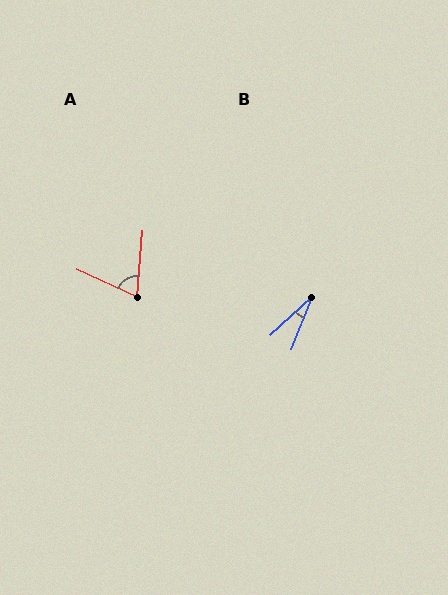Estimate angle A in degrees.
Approximately 70 degrees.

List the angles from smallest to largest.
B (26°), A (70°).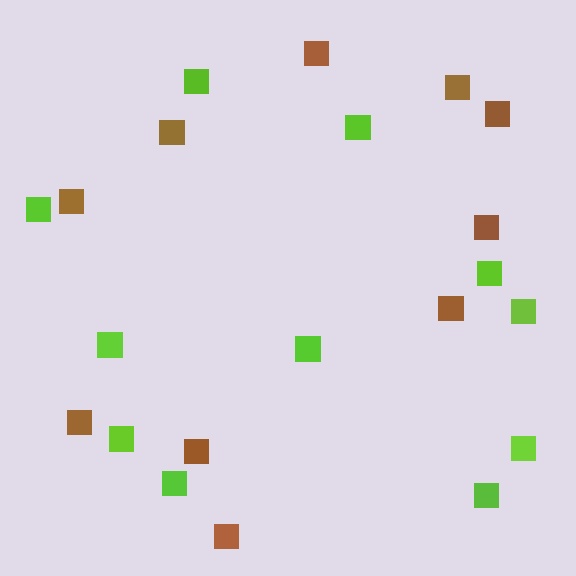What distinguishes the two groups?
There are 2 groups: one group of lime squares (11) and one group of brown squares (10).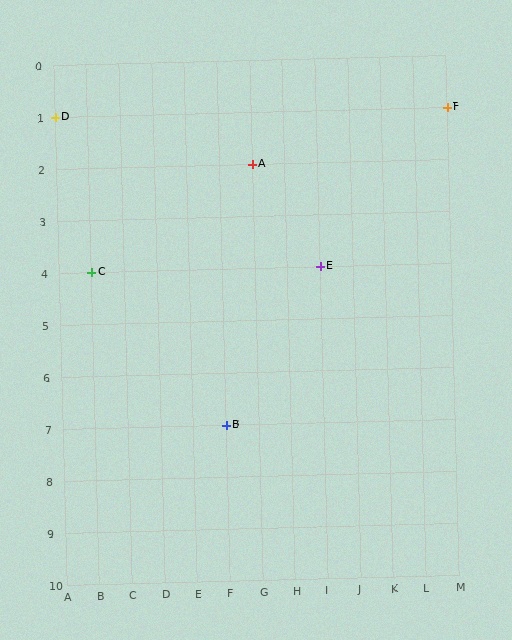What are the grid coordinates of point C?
Point C is at grid coordinates (B, 4).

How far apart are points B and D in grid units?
Points B and D are 5 columns and 6 rows apart (about 7.8 grid units diagonally).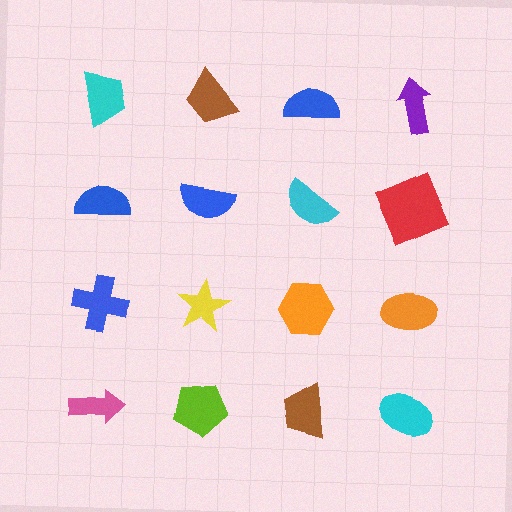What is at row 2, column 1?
A blue semicircle.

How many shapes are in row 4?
4 shapes.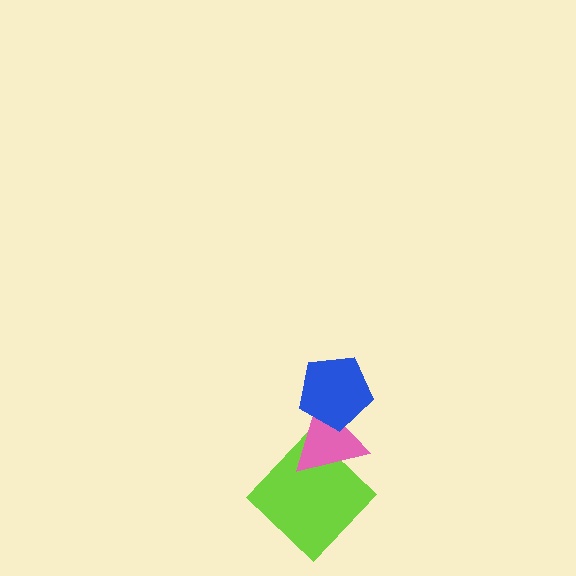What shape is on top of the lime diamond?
The pink triangle is on top of the lime diamond.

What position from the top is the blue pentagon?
The blue pentagon is 1st from the top.